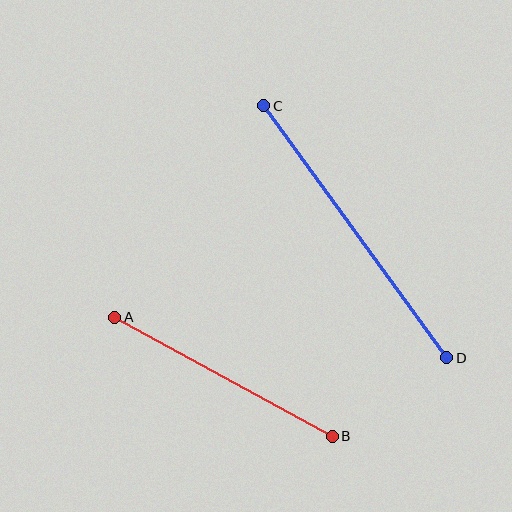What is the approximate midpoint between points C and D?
The midpoint is at approximately (355, 232) pixels.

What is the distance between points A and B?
The distance is approximately 248 pixels.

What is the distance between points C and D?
The distance is approximately 311 pixels.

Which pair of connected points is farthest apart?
Points C and D are farthest apart.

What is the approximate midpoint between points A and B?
The midpoint is at approximately (224, 377) pixels.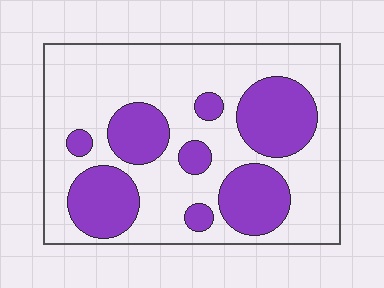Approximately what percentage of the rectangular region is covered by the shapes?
Approximately 35%.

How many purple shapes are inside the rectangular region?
8.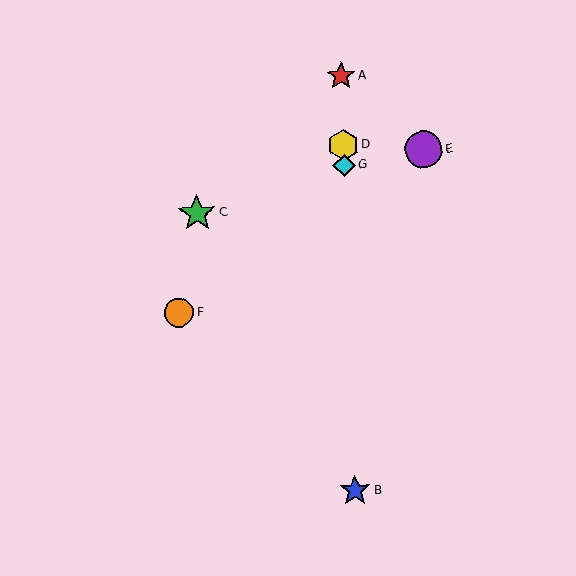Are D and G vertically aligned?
Yes, both are at x≈343.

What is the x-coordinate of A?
Object A is at x≈341.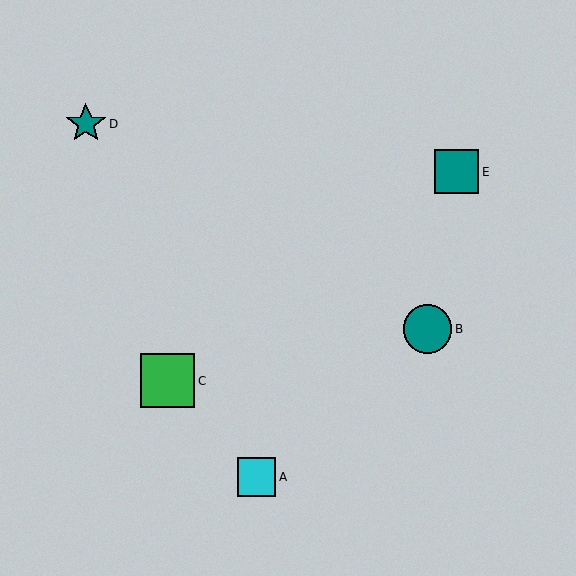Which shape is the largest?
The green square (labeled C) is the largest.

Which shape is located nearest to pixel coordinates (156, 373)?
The green square (labeled C) at (168, 381) is nearest to that location.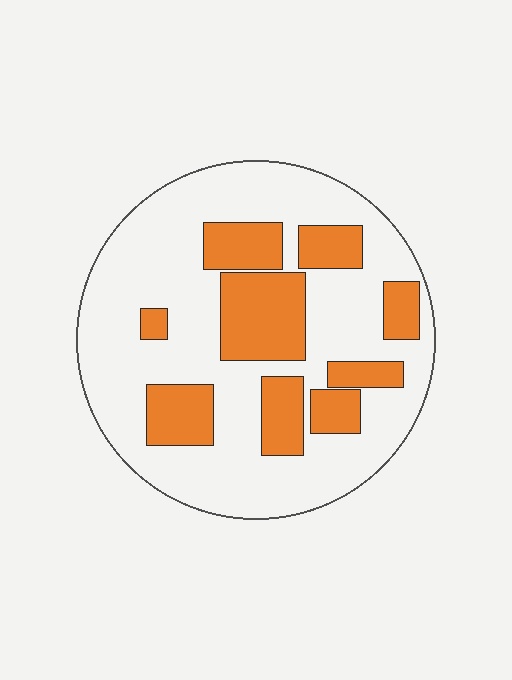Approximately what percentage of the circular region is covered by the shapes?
Approximately 30%.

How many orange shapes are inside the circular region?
9.